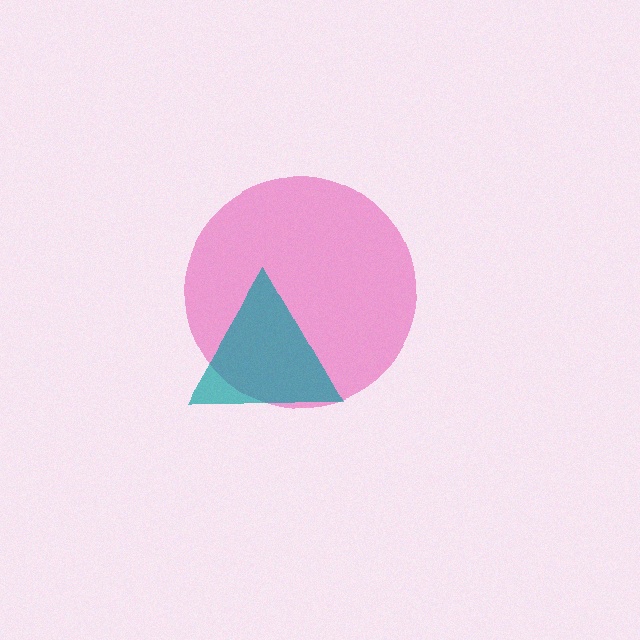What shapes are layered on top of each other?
The layered shapes are: a pink circle, a teal triangle.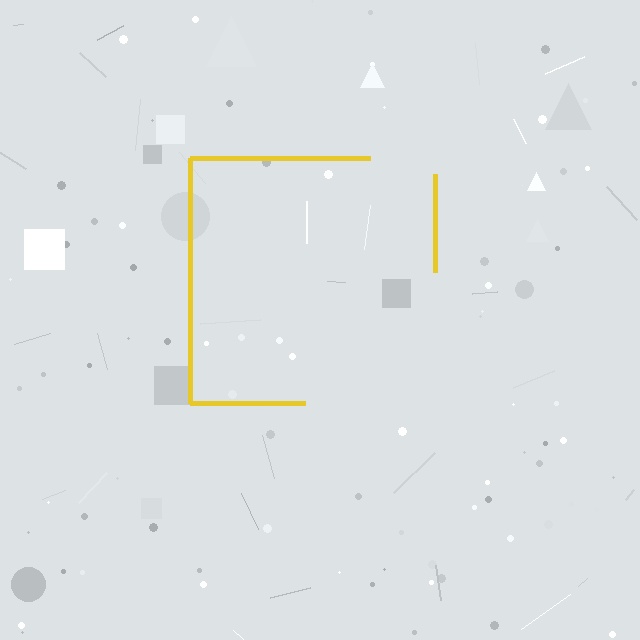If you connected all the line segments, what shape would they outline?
They would outline a square.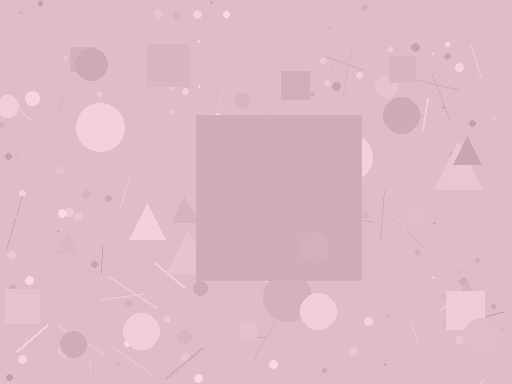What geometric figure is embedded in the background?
A square is embedded in the background.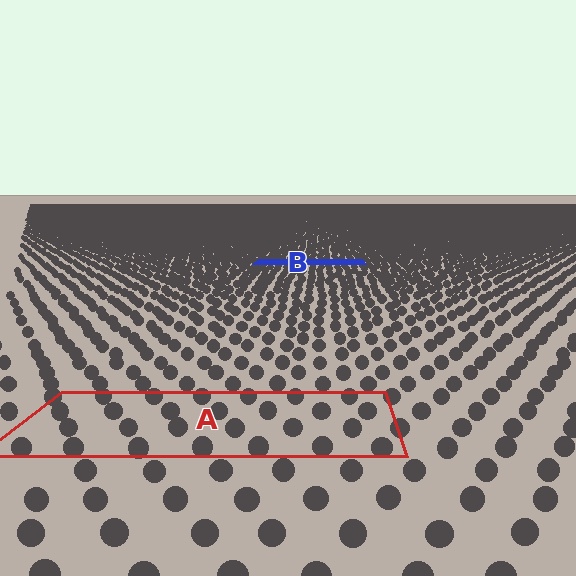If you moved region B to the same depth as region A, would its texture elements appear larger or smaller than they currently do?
They would appear larger. At a closer depth, the same texture elements are projected at a bigger on-screen size.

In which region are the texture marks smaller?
The texture marks are smaller in region B, because it is farther away.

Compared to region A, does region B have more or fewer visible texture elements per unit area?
Region B has more texture elements per unit area — they are packed more densely because it is farther away.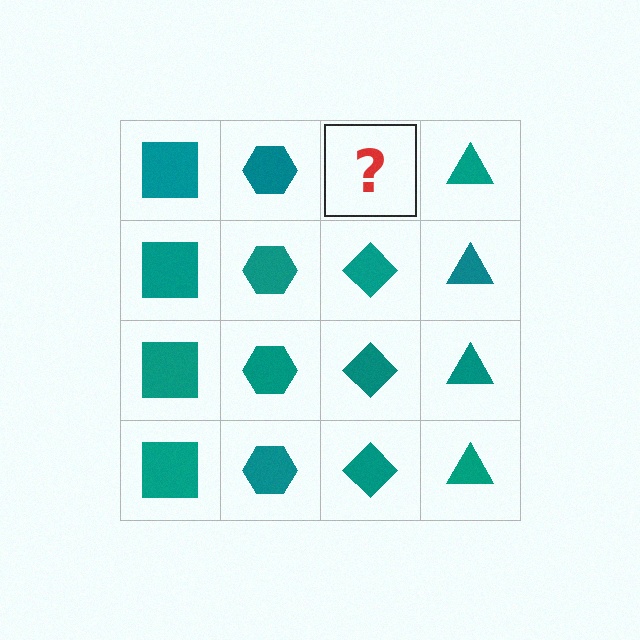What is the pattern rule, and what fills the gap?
The rule is that each column has a consistent shape. The gap should be filled with a teal diamond.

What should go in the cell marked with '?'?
The missing cell should contain a teal diamond.